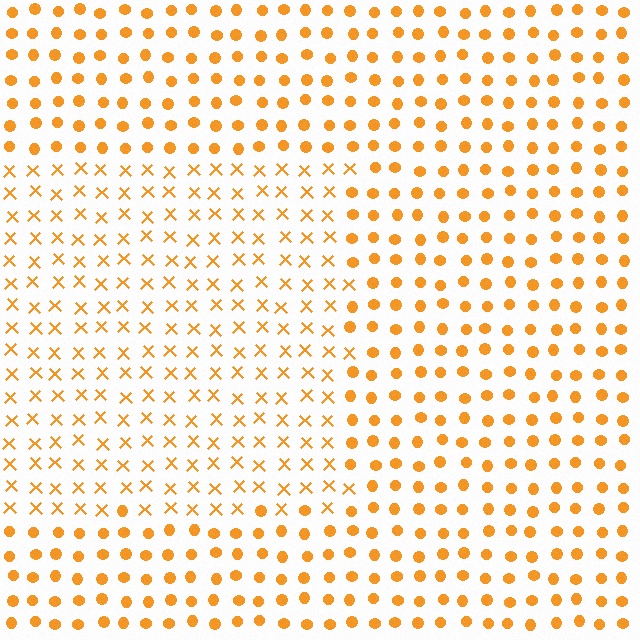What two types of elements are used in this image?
The image uses X marks inside the rectangle region and circles outside it.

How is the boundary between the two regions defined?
The boundary is defined by a change in element shape: X marks inside vs. circles outside. All elements share the same color and spacing.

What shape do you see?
I see a rectangle.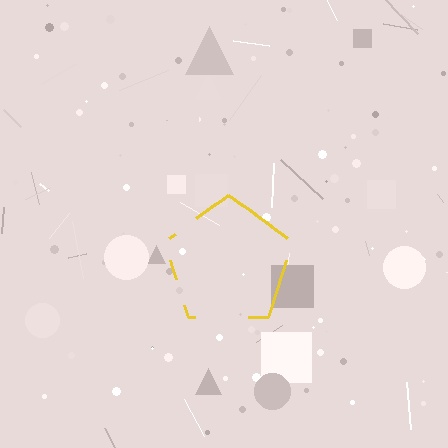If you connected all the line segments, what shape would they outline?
They would outline a pentagon.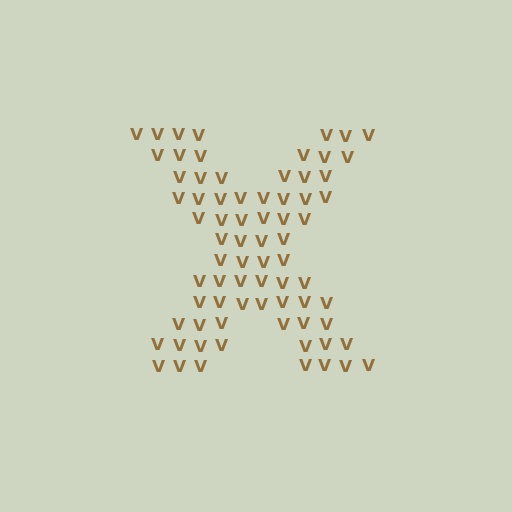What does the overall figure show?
The overall figure shows the letter X.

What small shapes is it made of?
It is made of small letter V's.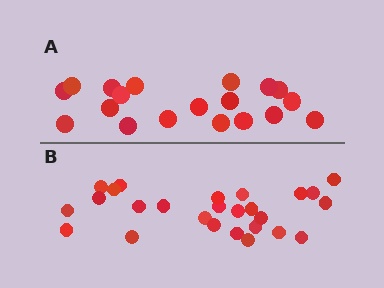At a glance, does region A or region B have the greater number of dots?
Region B (the bottom region) has more dots.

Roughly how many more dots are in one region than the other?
Region B has roughly 8 or so more dots than region A.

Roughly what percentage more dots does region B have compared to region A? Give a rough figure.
About 35% more.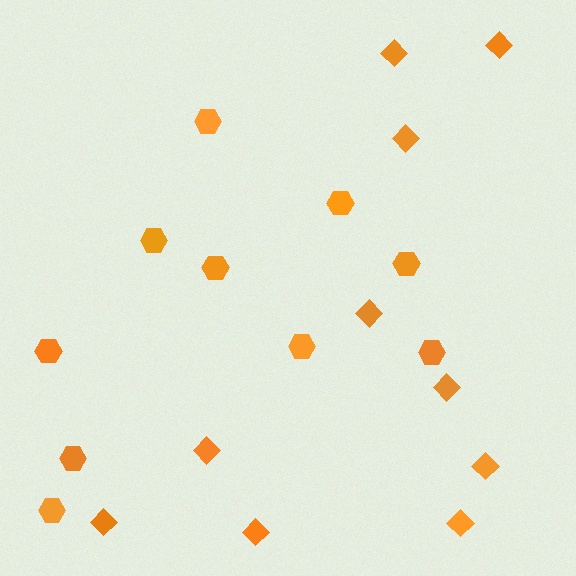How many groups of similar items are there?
There are 2 groups: one group of diamonds (10) and one group of hexagons (10).